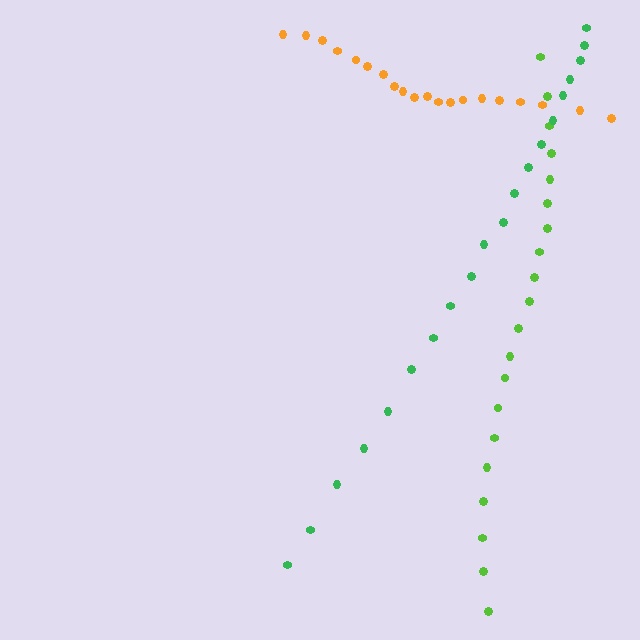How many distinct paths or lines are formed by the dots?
There are 3 distinct paths.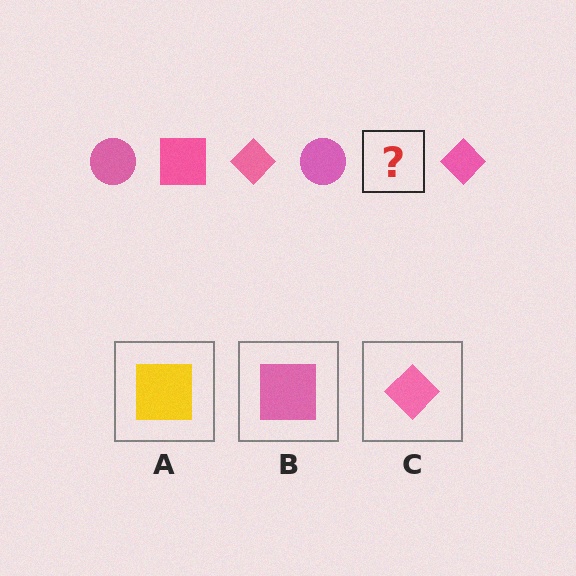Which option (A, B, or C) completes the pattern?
B.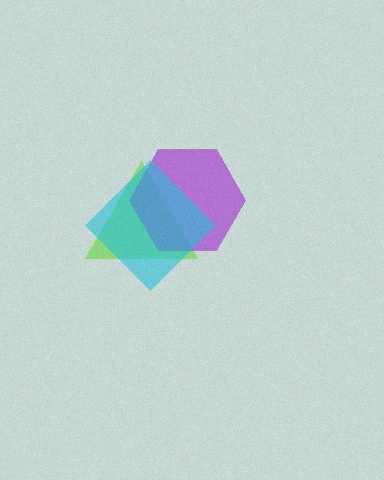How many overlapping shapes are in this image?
There are 3 overlapping shapes in the image.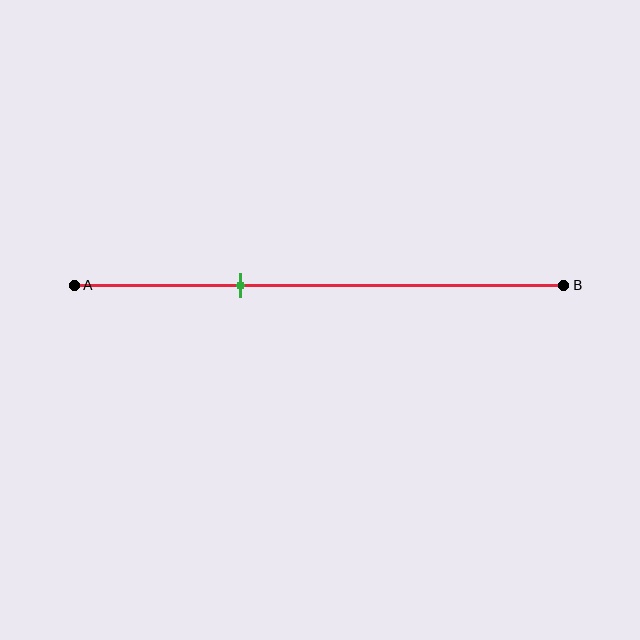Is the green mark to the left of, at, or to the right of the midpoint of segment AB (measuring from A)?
The green mark is to the left of the midpoint of segment AB.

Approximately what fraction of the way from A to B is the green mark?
The green mark is approximately 35% of the way from A to B.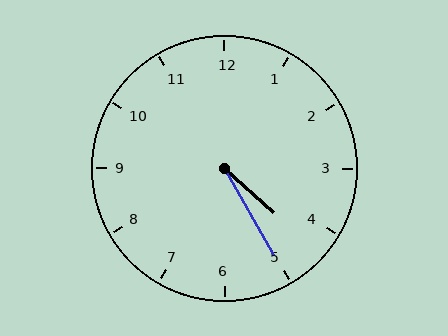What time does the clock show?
4:25.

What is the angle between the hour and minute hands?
Approximately 18 degrees.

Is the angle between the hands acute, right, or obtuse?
It is acute.